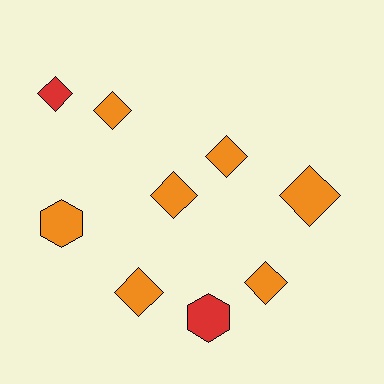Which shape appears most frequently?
Diamond, with 7 objects.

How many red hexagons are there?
There is 1 red hexagon.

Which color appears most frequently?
Orange, with 7 objects.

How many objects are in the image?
There are 9 objects.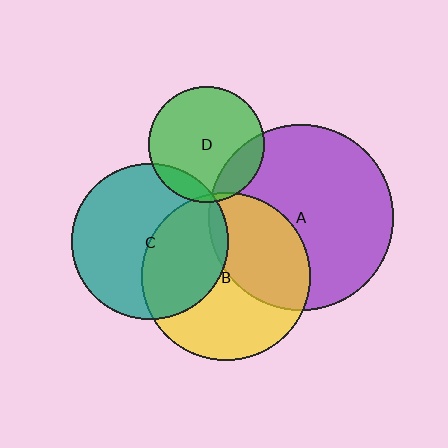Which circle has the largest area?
Circle A (purple).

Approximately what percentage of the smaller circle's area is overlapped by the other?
Approximately 5%.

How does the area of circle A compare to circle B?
Approximately 1.2 times.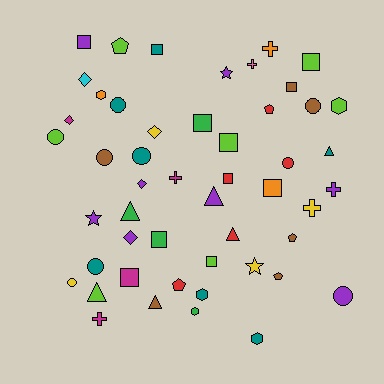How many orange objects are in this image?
There are 3 orange objects.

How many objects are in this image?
There are 50 objects.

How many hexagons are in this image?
There are 5 hexagons.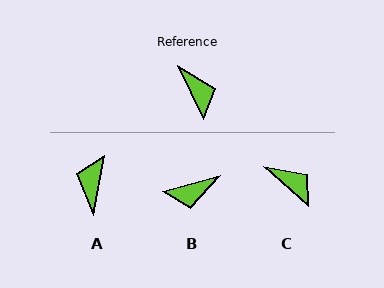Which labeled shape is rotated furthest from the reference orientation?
A, about 144 degrees away.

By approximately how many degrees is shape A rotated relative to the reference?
Approximately 144 degrees counter-clockwise.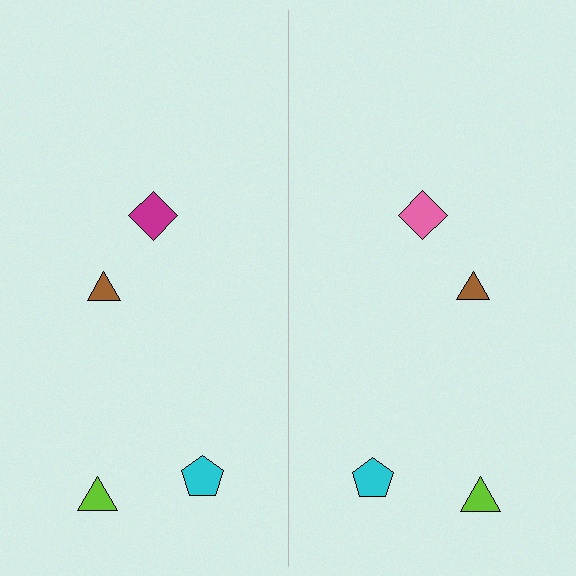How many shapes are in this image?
There are 8 shapes in this image.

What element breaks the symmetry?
The pink diamond on the right side breaks the symmetry — its mirror counterpart is magenta.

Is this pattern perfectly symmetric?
No, the pattern is not perfectly symmetric. The pink diamond on the right side breaks the symmetry — its mirror counterpart is magenta.